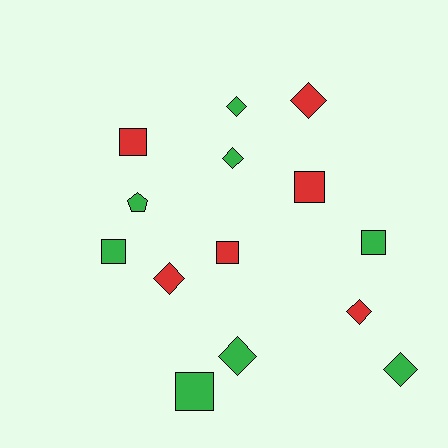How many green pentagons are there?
There is 1 green pentagon.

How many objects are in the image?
There are 14 objects.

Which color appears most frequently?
Green, with 8 objects.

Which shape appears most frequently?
Diamond, with 7 objects.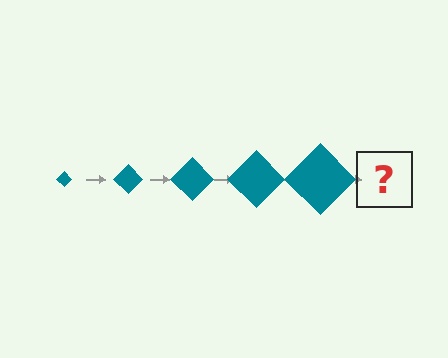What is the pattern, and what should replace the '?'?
The pattern is that the diamond gets progressively larger each step. The '?' should be a teal diamond, larger than the previous one.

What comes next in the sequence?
The next element should be a teal diamond, larger than the previous one.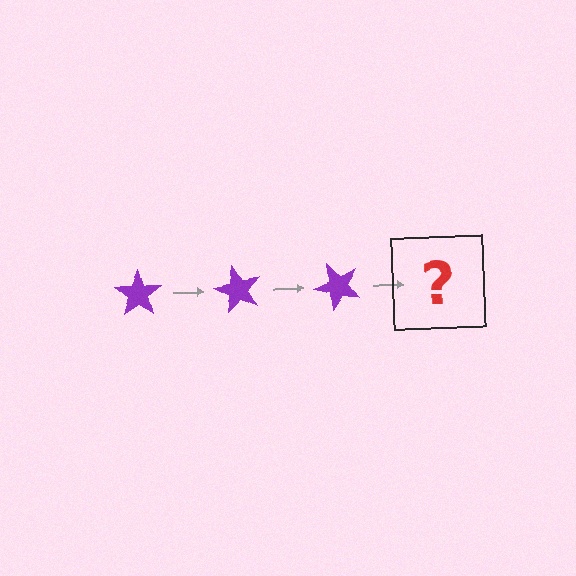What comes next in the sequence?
The next element should be a purple star rotated 180 degrees.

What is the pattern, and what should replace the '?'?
The pattern is that the star rotates 60 degrees each step. The '?' should be a purple star rotated 180 degrees.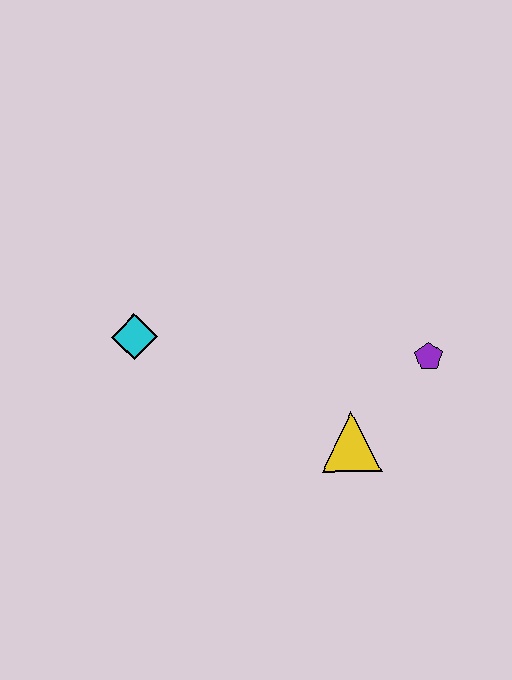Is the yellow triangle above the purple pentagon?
No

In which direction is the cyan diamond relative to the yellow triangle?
The cyan diamond is to the left of the yellow triangle.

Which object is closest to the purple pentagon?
The yellow triangle is closest to the purple pentagon.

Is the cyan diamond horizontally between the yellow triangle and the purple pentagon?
No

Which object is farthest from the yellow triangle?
The cyan diamond is farthest from the yellow triangle.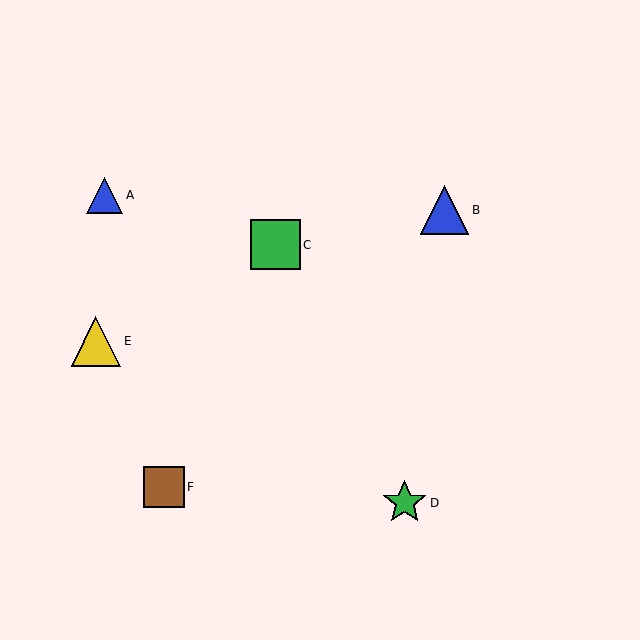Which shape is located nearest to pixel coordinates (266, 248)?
The green square (labeled C) at (275, 245) is nearest to that location.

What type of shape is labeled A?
Shape A is a blue triangle.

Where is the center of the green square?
The center of the green square is at (275, 245).